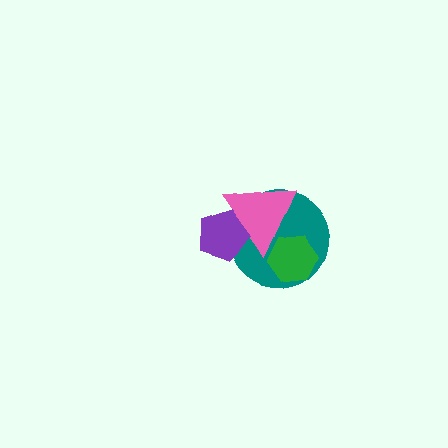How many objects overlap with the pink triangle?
3 objects overlap with the pink triangle.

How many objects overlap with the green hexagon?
2 objects overlap with the green hexagon.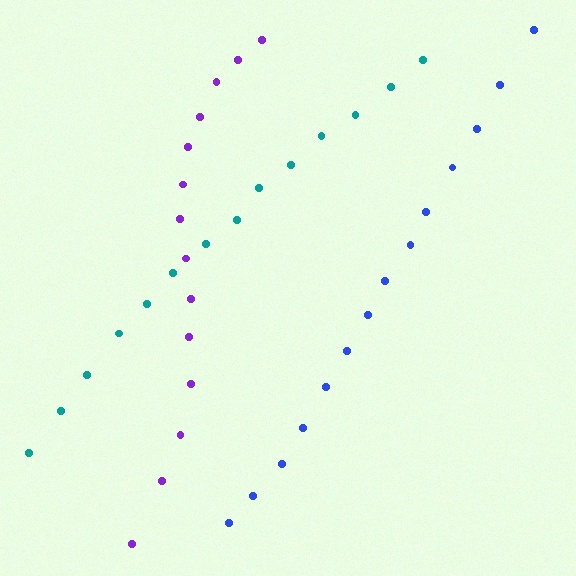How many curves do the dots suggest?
There are 3 distinct paths.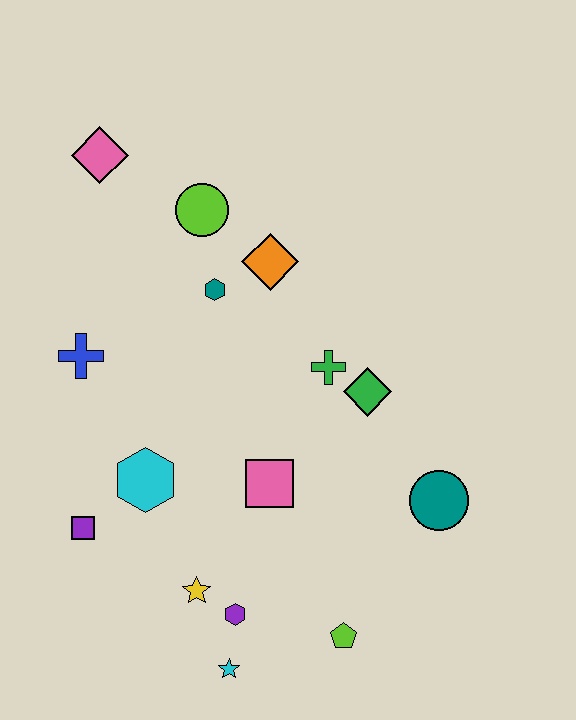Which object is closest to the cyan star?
The purple hexagon is closest to the cyan star.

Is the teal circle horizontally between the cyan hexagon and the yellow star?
No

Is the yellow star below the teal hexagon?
Yes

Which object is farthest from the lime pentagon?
The pink diamond is farthest from the lime pentagon.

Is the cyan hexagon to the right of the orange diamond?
No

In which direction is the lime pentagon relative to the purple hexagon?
The lime pentagon is to the right of the purple hexagon.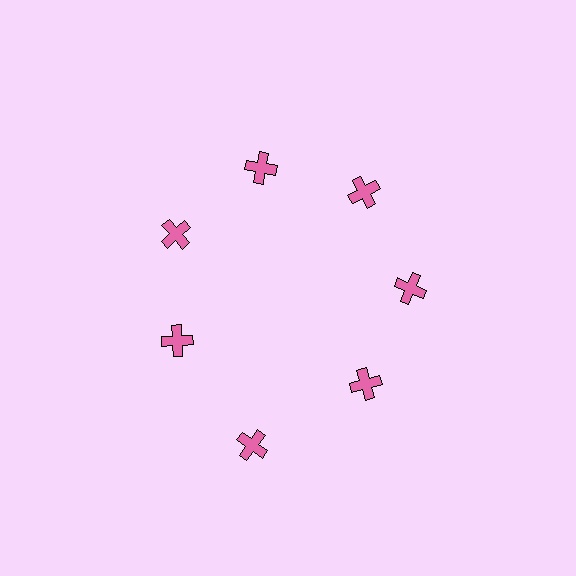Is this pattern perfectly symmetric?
No. The 7 pink crosses are arranged in a ring, but one element near the 6 o'clock position is pushed outward from the center, breaking the 7-fold rotational symmetry.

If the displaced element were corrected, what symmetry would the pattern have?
It would have 7-fold rotational symmetry — the pattern would map onto itself every 51 degrees.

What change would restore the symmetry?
The symmetry would be restored by moving it inward, back onto the ring so that all 7 crosses sit at equal angles and equal distance from the center.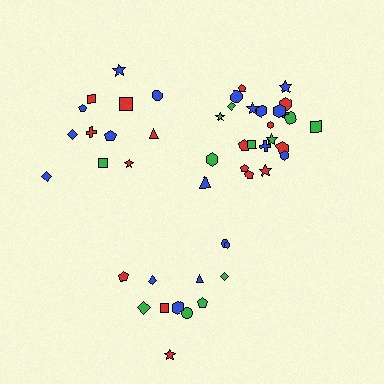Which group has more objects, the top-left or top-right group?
The top-right group.